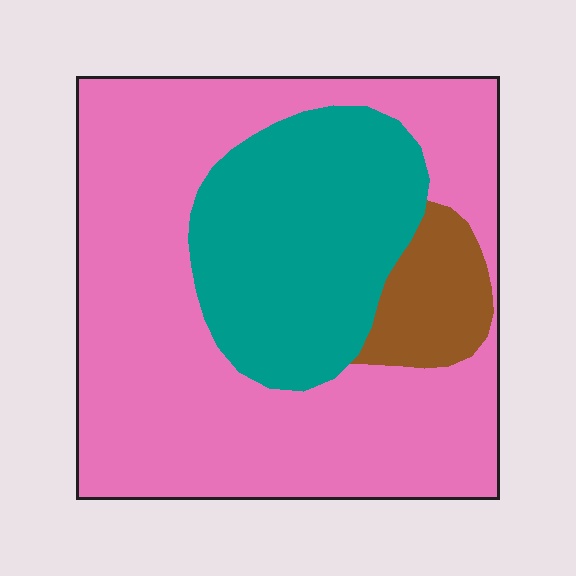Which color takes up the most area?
Pink, at roughly 65%.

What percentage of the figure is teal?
Teal takes up between a sixth and a third of the figure.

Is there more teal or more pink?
Pink.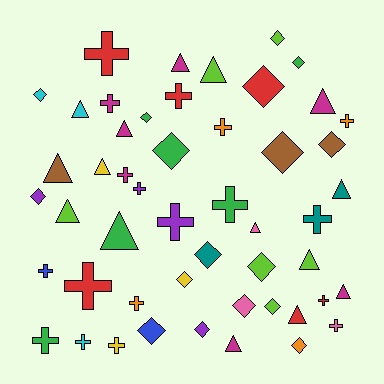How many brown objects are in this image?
There are 3 brown objects.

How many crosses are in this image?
There are 18 crosses.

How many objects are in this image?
There are 50 objects.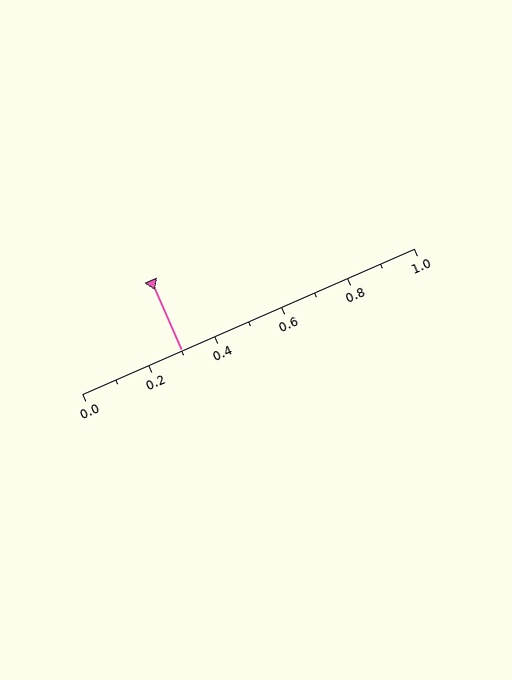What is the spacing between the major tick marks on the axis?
The major ticks are spaced 0.2 apart.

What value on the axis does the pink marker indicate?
The marker indicates approximately 0.3.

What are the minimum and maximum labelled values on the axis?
The axis runs from 0.0 to 1.0.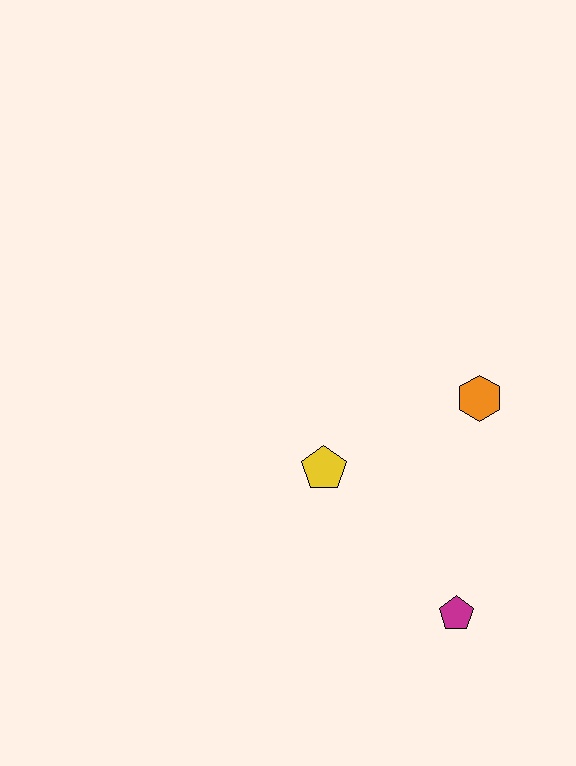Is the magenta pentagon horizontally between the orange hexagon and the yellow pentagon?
Yes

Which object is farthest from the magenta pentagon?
The orange hexagon is farthest from the magenta pentagon.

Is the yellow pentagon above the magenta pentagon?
Yes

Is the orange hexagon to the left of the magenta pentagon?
No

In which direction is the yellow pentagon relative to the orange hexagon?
The yellow pentagon is to the left of the orange hexagon.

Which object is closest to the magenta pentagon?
The yellow pentagon is closest to the magenta pentagon.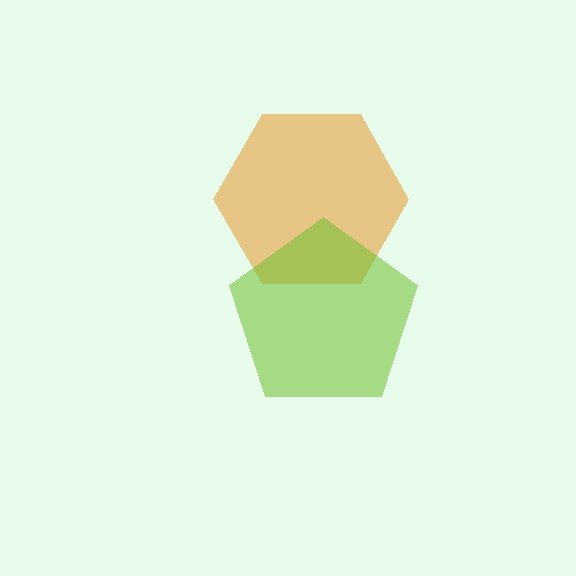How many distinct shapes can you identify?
There are 2 distinct shapes: an orange hexagon, a lime pentagon.